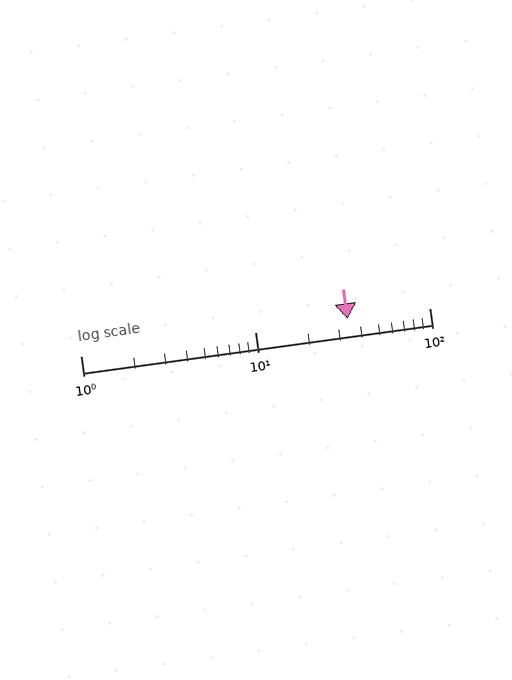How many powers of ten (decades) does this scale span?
The scale spans 2 decades, from 1 to 100.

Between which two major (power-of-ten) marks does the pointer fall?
The pointer is between 10 and 100.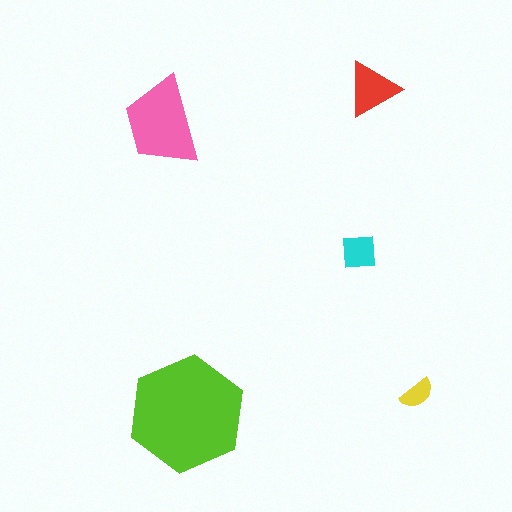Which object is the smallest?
The yellow semicircle.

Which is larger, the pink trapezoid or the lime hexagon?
The lime hexagon.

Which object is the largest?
The lime hexagon.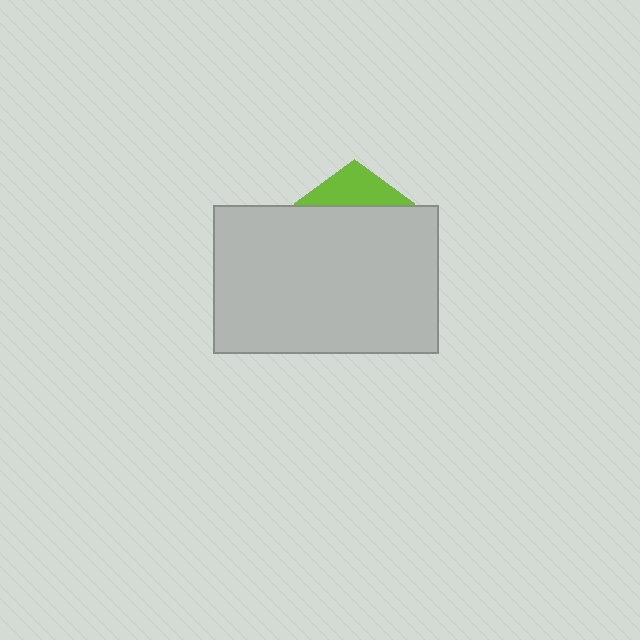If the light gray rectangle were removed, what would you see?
You would see the complete lime pentagon.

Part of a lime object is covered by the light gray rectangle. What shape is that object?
It is a pentagon.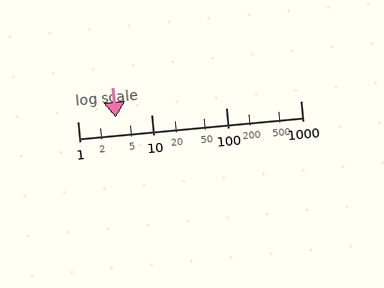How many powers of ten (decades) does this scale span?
The scale spans 3 decades, from 1 to 1000.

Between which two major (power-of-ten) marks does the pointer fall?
The pointer is between 1 and 10.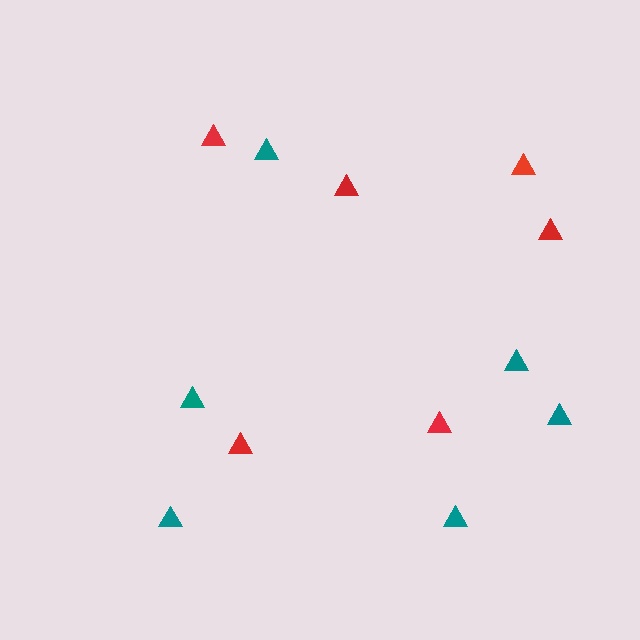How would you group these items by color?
There are 2 groups: one group of teal triangles (6) and one group of red triangles (6).